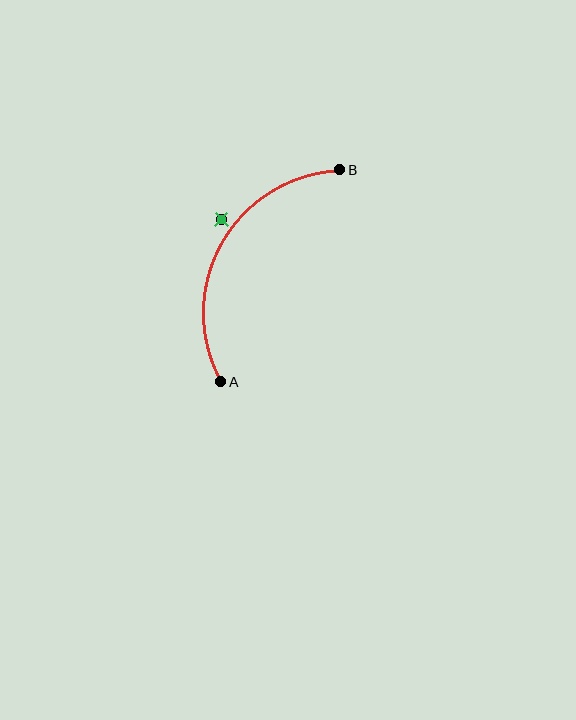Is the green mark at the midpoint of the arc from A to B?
No — the green mark does not lie on the arc at all. It sits slightly outside the curve.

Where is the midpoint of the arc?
The arc midpoint is the point on the curve farthest from the straight line joining A and B. It sits to the left of that line.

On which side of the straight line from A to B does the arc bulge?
The arc bulges to the left of the straight line connecting A and B.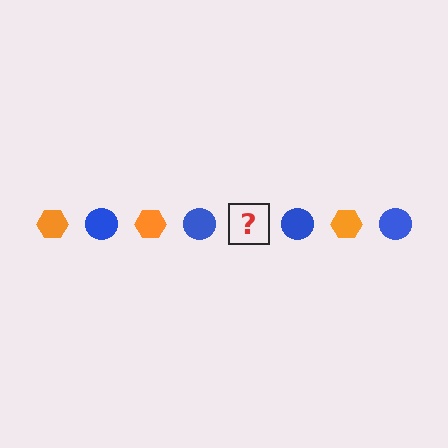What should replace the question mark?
The question mark should be replaced with an orange hexagon.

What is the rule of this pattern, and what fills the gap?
The rule is that the pattern alternates between orange hexagon and blue circle. The gap should be filled with an orange hexagon.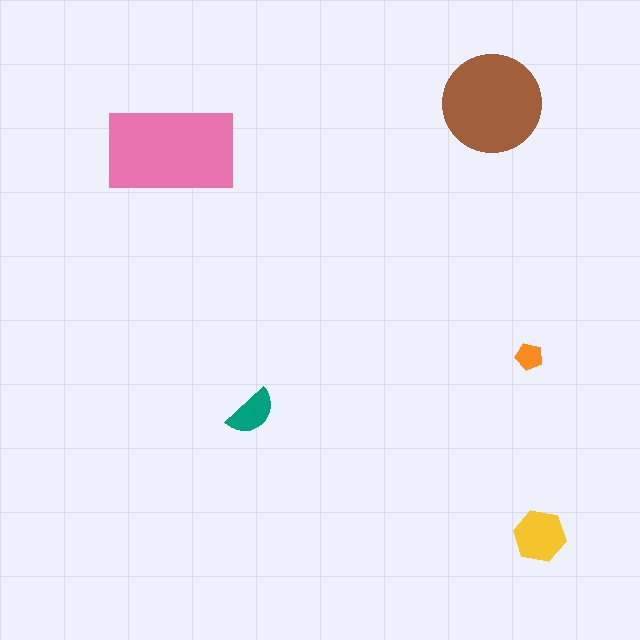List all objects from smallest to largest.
The orange pentagon, the teal semicircle, the yellow hexagon, the brown circle, the pink rectangle.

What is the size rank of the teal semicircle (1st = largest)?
4th.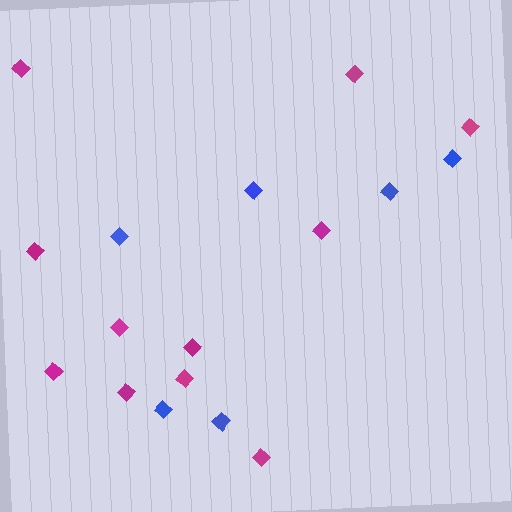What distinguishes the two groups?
There are 2 groups: one group of magenta diamonds (11) and one group of blue diamonds (6).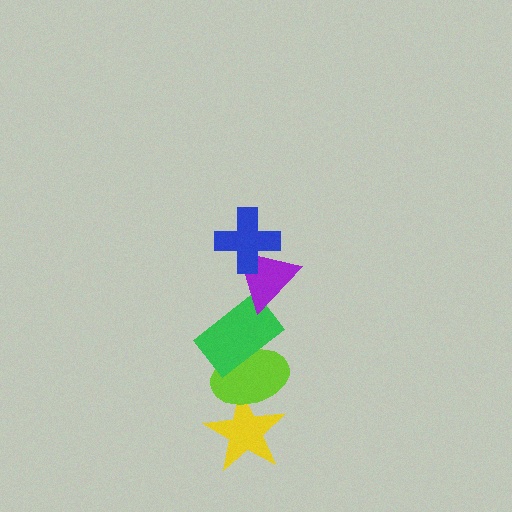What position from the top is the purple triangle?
The purple triangle is 2nd from the top.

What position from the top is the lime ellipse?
The lime ellipse is 4th from the top.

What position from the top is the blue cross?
The blue cross is 1st from the top.